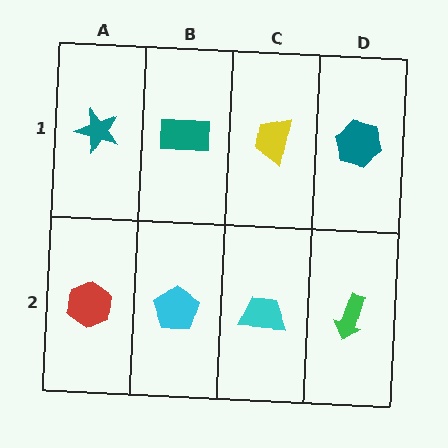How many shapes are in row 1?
4 shapes.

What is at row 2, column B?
A cyan pentagon.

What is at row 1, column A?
A teal star.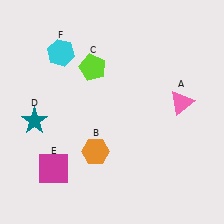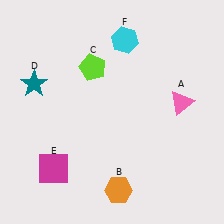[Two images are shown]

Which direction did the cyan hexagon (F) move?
The cyan hexagon (F) moved right.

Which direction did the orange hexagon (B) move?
The orange hexagon (B) moved down.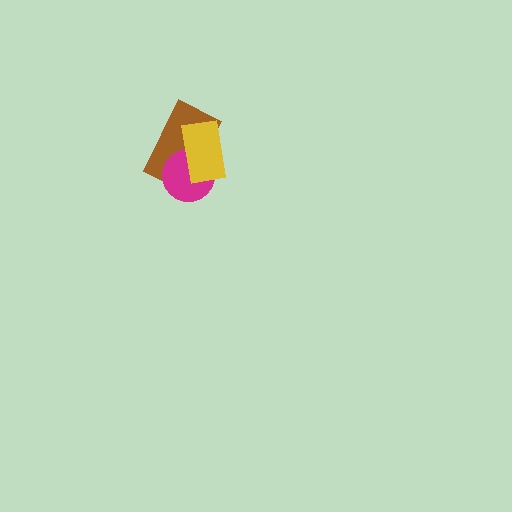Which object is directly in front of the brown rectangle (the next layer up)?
The magenta circle is directly in front of the brown rectangle.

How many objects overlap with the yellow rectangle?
2 objects overlap with the yellow rectangle.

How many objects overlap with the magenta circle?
2 objects overlap with the magenta circle.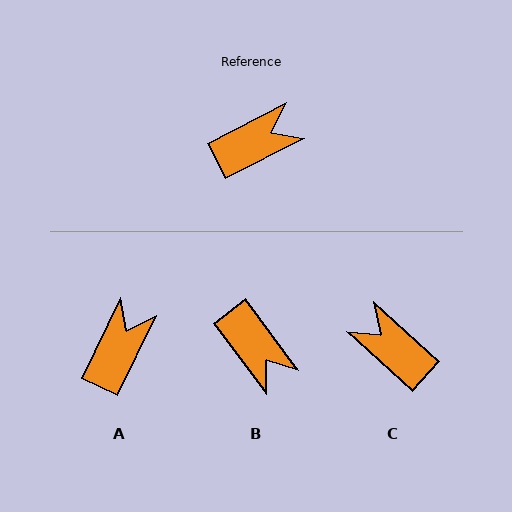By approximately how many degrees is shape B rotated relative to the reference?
Approximately 80 degrees clockwise.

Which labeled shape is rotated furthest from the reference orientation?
C, about 110 degrees away.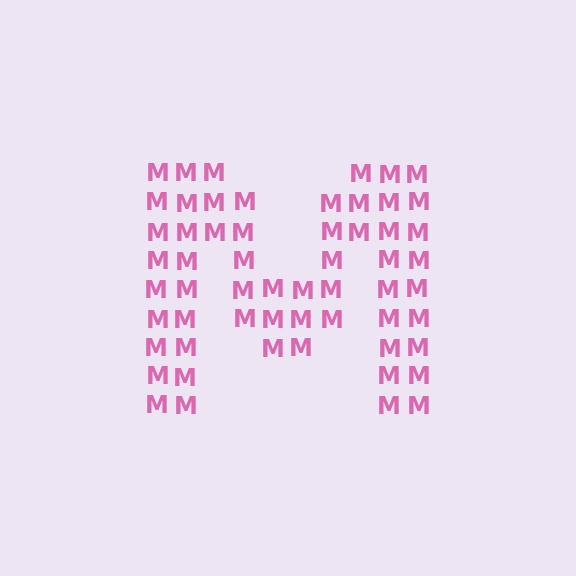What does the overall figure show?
The overall figure shows the letter M.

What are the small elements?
The small elements are letter M's.